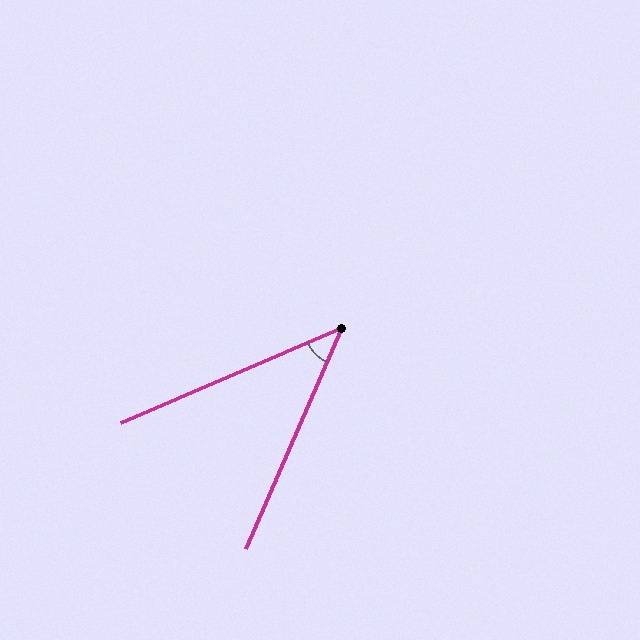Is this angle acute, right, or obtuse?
It is acute.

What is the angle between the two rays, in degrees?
Approximately 43 degrees.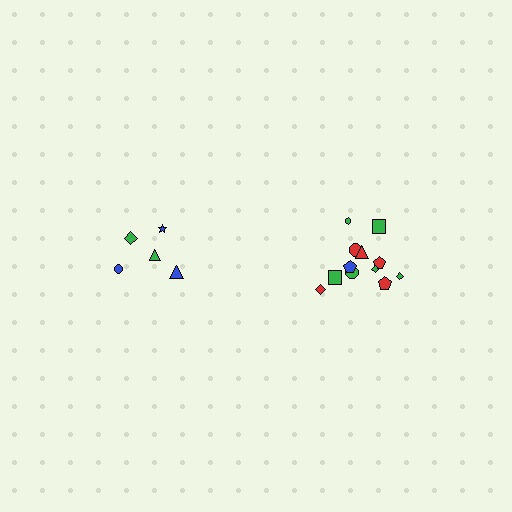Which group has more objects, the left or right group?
The right group.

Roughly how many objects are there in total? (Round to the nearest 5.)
Roughly 15 objects in total.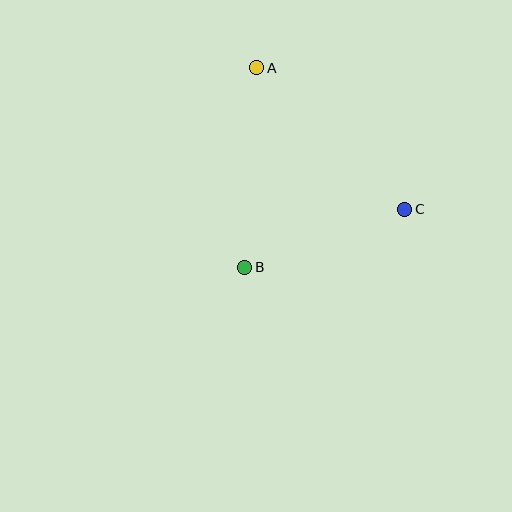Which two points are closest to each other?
Points B and C are closest to each other.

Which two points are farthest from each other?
Points A and C are farthest from each other.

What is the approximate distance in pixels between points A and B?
The distance between A and B is approximately 200 pixels.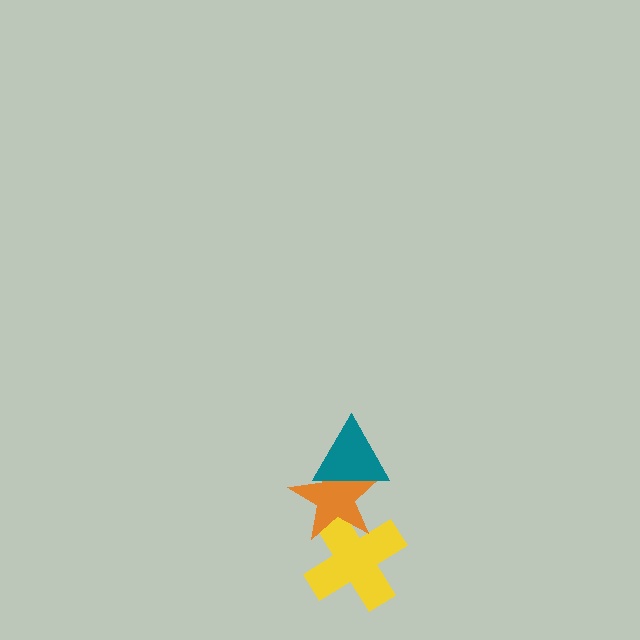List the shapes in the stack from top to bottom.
From top to bottom: the teal triangle, the orange star, the yellow cross.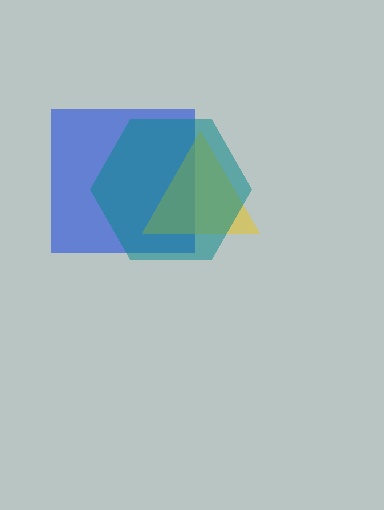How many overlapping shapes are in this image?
There are 3 overlapping shapes in the image.